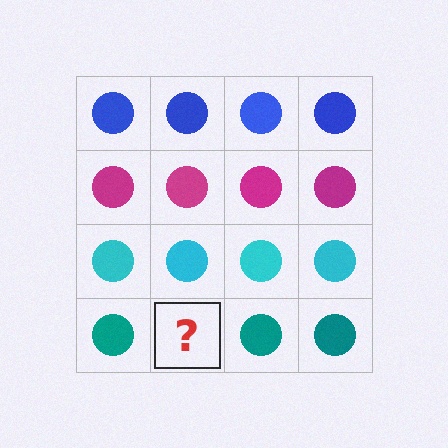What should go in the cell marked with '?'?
The missing cell should contain a teal circle.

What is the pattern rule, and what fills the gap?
The rule is that each row has a consistent color. The gap should be filled with a teal circle.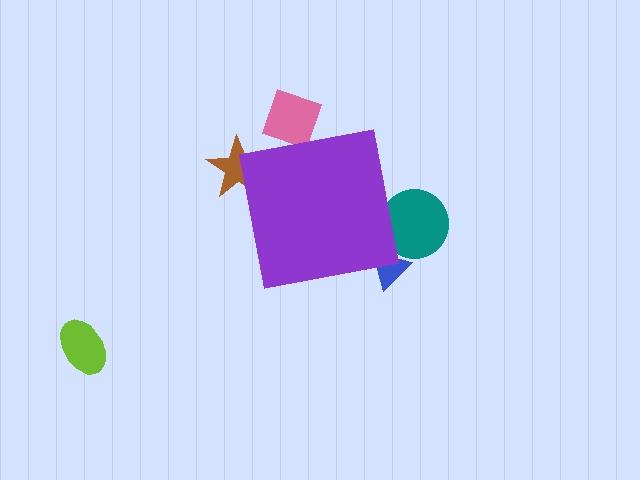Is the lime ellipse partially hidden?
No, the lime ellipse is fully visible.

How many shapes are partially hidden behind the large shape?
4 shapes are partially hidden.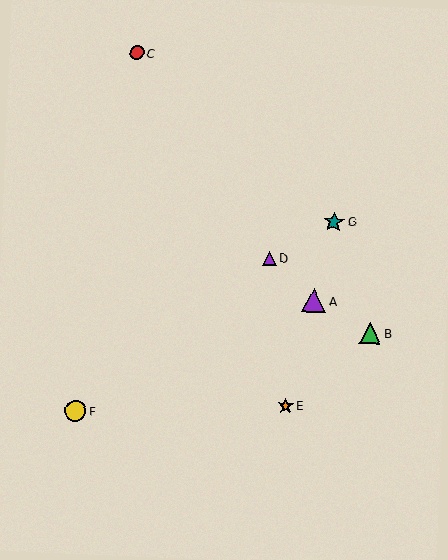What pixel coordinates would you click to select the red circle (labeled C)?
Click at (137, 53) to select the red circle C.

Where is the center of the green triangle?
The center of the green triangle is at (370, 333).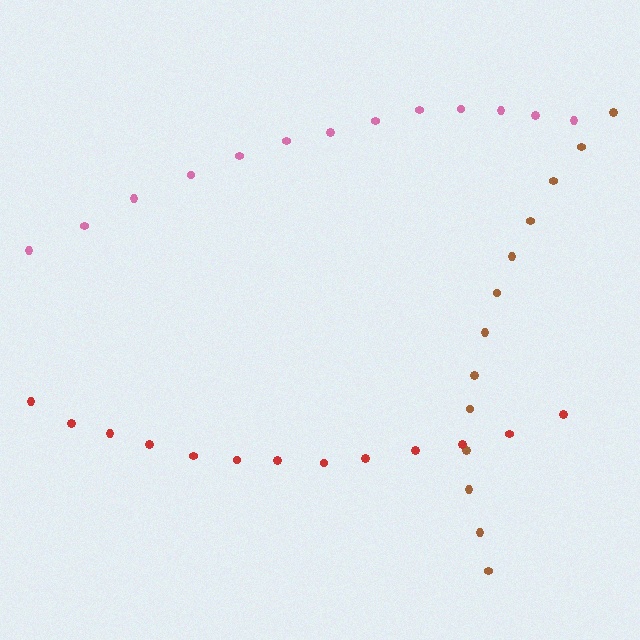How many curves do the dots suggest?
There are 3 distinct paths.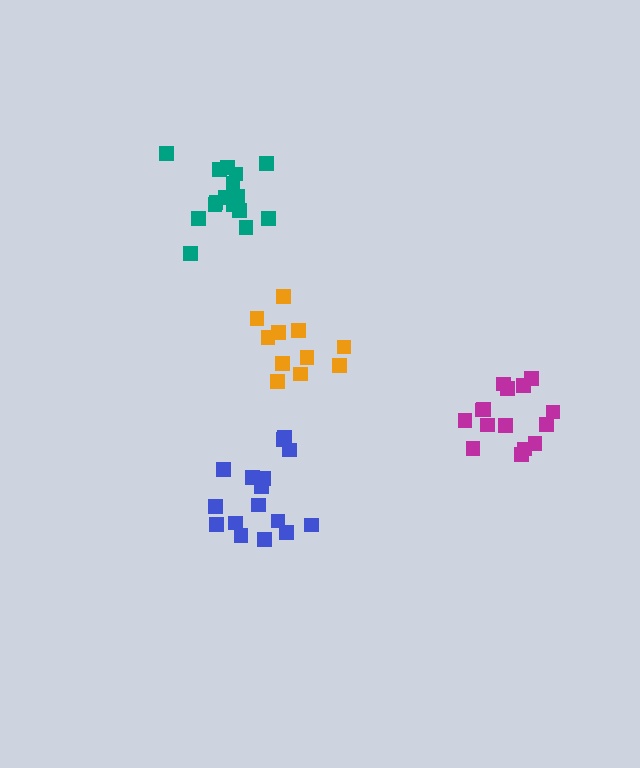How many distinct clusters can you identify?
There are 4 distinct clusters.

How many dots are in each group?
Group 1: 12 dots, Group 2: 15 dots, Group 3: 17 dots, Group 4: 16 dots (60 total).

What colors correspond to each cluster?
The clusters are colored: orange, magenta, teal, blue.